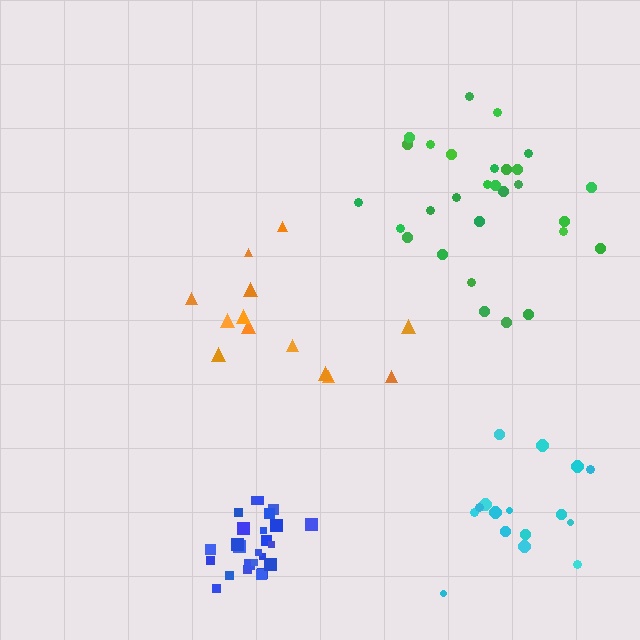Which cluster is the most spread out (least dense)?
Orange.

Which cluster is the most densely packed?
Blue.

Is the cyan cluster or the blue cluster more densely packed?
Blue.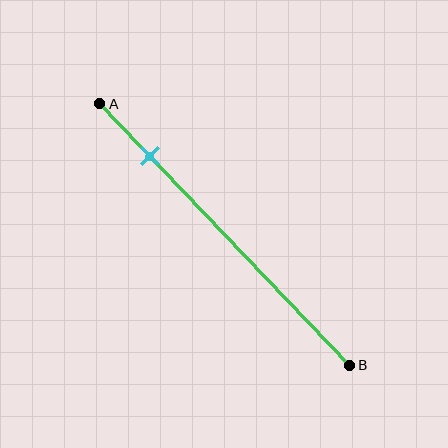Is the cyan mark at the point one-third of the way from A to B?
No, the mark is at about 20% from A, not at the 33% one-third point.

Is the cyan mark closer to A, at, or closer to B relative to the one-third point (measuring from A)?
The cyan mark is closer to point A than the one-third point of segment AB.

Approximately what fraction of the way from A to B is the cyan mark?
The cyan mark is approximately 20% of the way from A to B.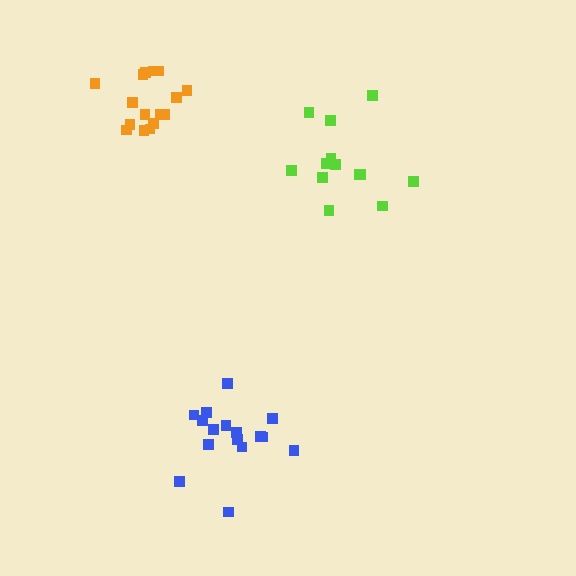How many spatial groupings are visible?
There are 3 spatial groupings.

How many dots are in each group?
Group 1: 13 dots, Group 2: 16 dots, Group 3: 16 dots (45 total).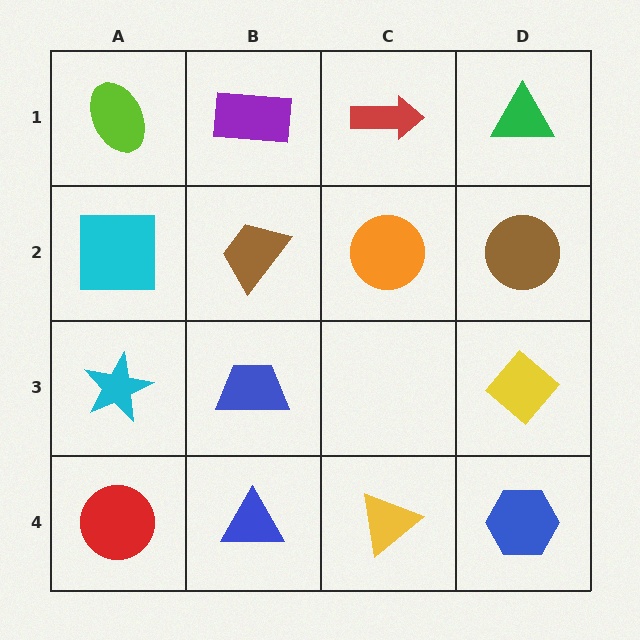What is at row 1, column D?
A green triangle.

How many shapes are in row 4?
4 shapes.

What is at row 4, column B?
A blue triangle.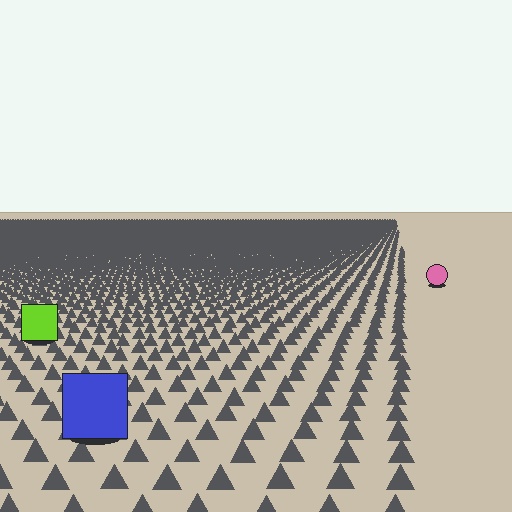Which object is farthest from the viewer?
The pink circle is farthest from the viewer. It appears smaller and the ground texture around it is denser.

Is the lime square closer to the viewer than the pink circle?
Yes. The lime square is closer — you can tell from the texture gradient: the ground texture is coarser near it.